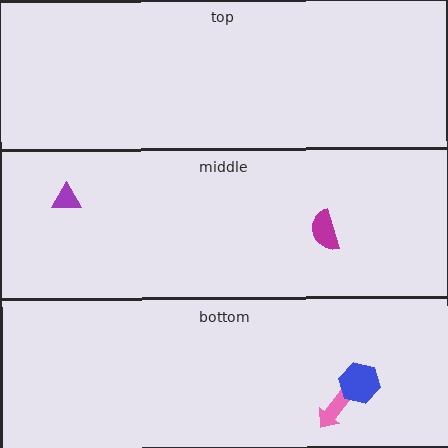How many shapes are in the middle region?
2.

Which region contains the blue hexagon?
The bottom region.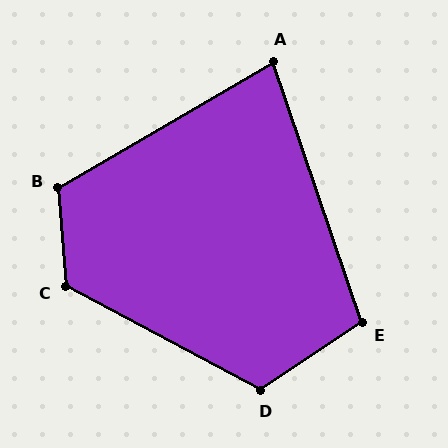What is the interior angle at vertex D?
Approximately 118 degrees (obtuse).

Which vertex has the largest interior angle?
C, at approximately 123 degrees.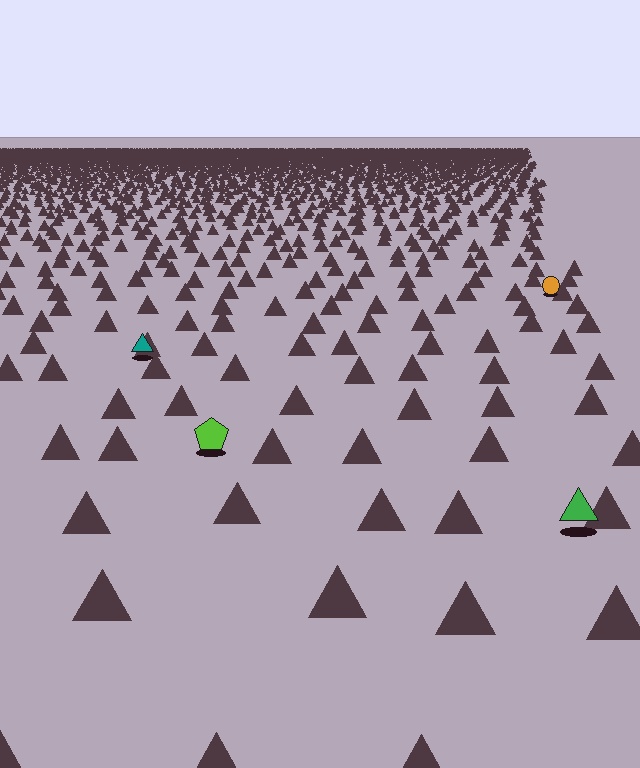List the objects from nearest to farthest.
From nearest to farthest: the green triangle, the lime pentagon, the teal triangle, the orange circle.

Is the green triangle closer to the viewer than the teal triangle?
Yes. The green triangle is closer — you can tell from the texture gradient: the ground texture is coarser near it.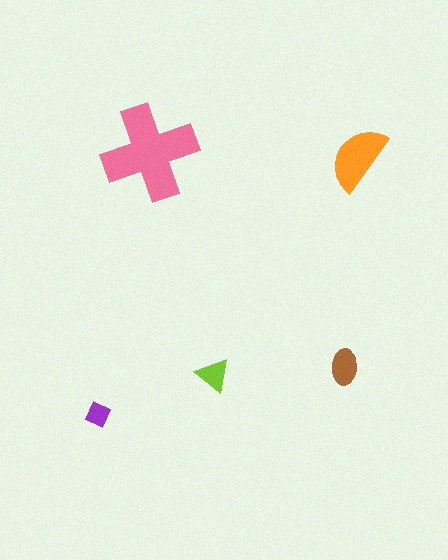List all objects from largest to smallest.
The pink cross, the orange semicircle, the brown ellipse, the lime triangle, the purple diamond.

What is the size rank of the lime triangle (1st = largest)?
4th.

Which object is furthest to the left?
The purple diamond is leftmost.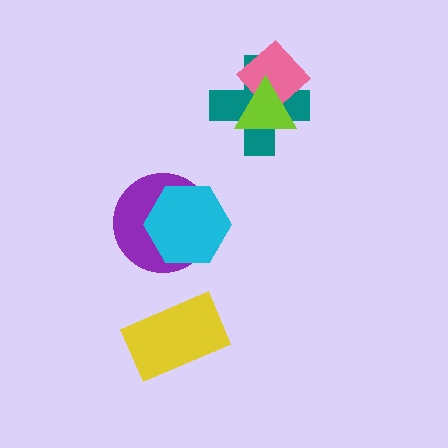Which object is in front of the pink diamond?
The lime triangle is in front of the pink diamond.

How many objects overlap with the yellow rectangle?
0 objects overlap with the yellow rectangle.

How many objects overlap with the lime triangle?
2 objects overlap with the lime triangle.